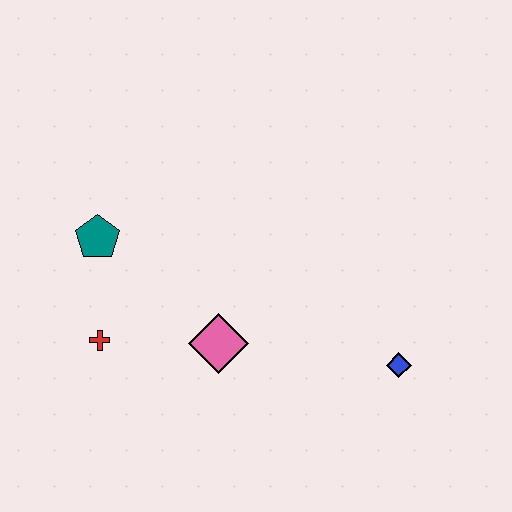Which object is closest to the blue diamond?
The pink diamond is closest to the blue diamond.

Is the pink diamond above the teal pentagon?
No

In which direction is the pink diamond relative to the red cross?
The pink diamond is to the right of the red cross.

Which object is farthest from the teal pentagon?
The blue diamond is farthest from the teal pentagon.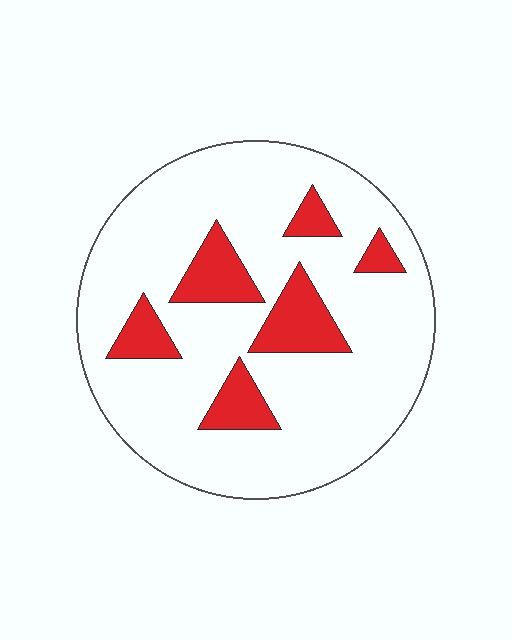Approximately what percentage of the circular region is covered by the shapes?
Approximately 20%.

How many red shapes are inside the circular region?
6.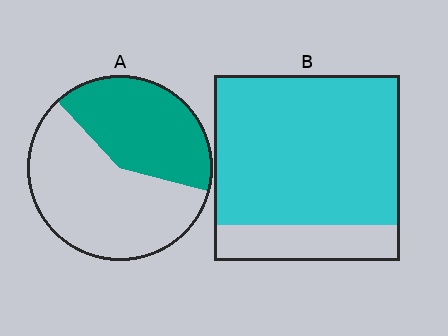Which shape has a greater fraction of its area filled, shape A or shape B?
Shape B.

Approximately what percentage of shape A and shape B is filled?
A is approximately 40% and B is approximately 80%.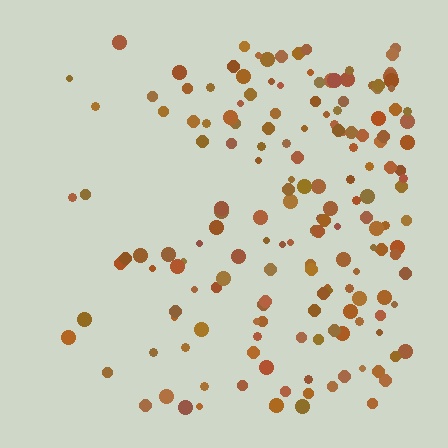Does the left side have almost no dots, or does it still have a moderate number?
Still a moderate number, just noticeably fewer than the right.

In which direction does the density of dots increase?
From left to right, with the right side densest.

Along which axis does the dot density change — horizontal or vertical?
Horizontal.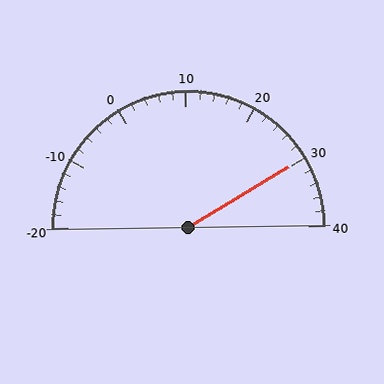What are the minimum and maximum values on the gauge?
The gauge ranges from -20 to 40.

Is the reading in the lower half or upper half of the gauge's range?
The reading is in the upper half of the range (-20 to 40).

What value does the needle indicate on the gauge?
The needle indicates approximately 30.